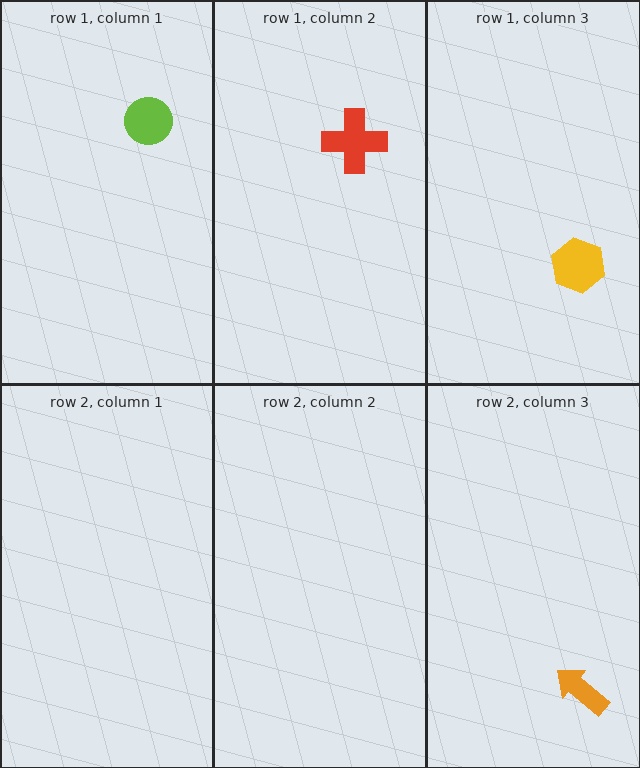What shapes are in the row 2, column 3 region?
The orange arrow.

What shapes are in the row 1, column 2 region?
The red cross.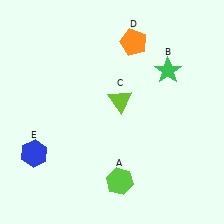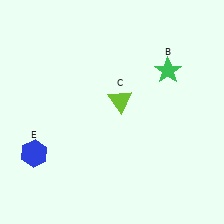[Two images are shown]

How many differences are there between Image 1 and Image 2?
There are 2 differences between the two images.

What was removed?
The orange pentagon (D), the lime hexagon (A) were removed in Image 2.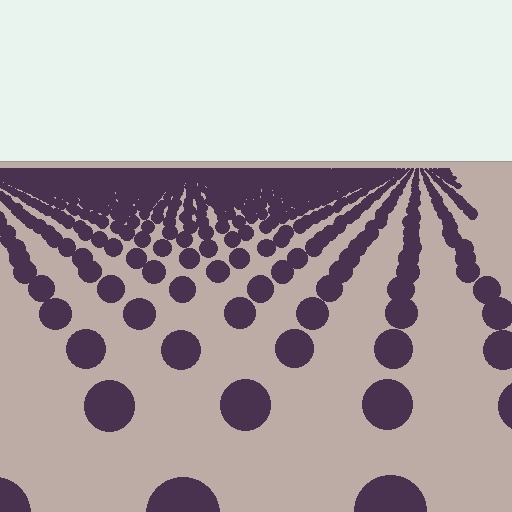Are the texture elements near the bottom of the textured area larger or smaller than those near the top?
Larger. Near the bottom, elements are closer to the viewer and appear at a bigger on-screen size.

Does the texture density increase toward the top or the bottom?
Density increases toward the top.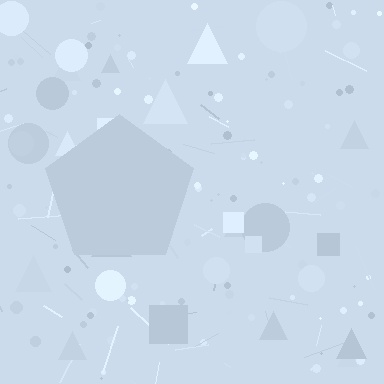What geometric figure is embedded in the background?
A pentagon is embedded in the background.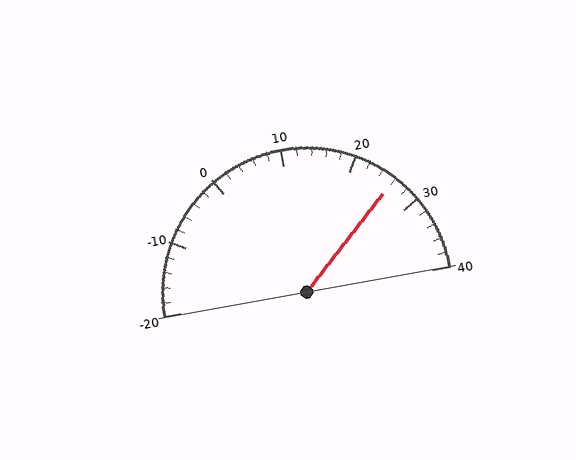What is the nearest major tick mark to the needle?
The nearest major tick mark is 30.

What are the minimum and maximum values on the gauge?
The gauge ranges from -20 to 40.